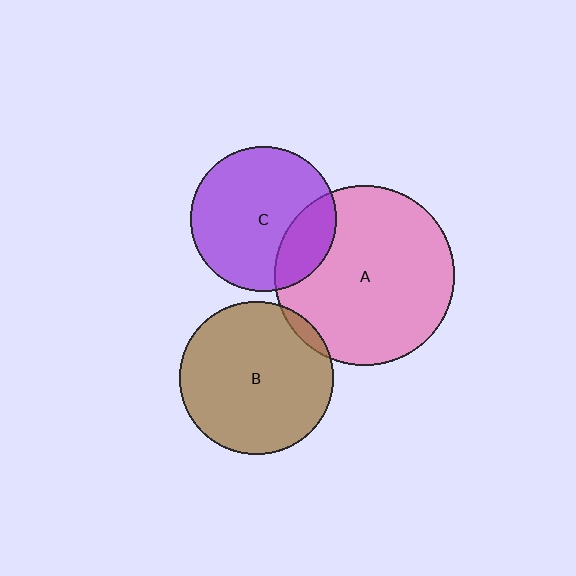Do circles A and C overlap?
Yes.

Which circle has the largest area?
Circle A (pink).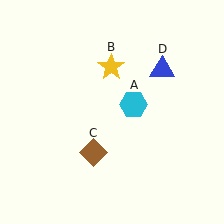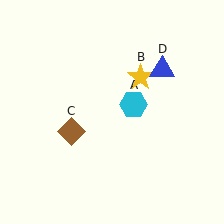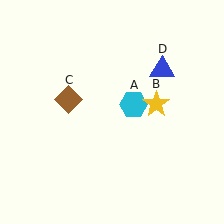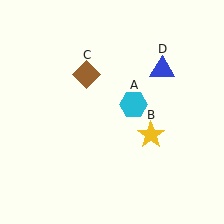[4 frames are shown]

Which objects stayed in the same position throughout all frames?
Cyan hexagon (object A) and blue triangle (object D) remained stationary.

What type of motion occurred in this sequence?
The yellow star (object B), brown diamond (object C) rotated clockwise around the center of the scene.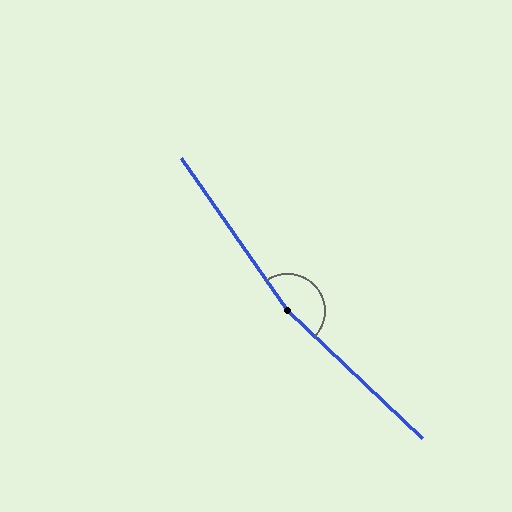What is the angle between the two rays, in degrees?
Approximately 168 degrees.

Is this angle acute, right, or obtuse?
It is obtuse.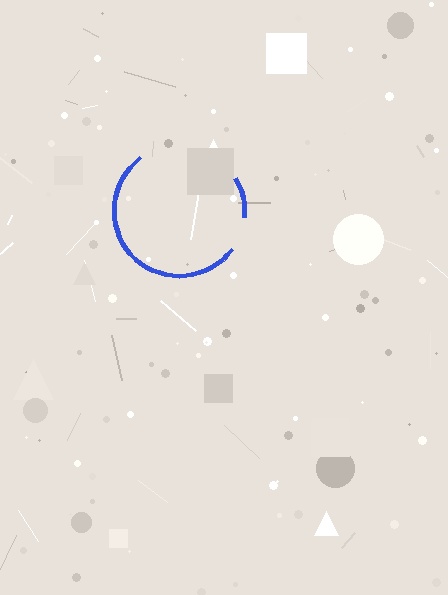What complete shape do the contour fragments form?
The contour fragments form a circle.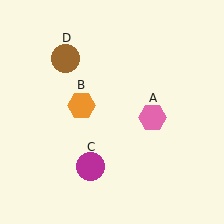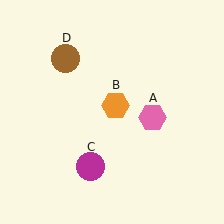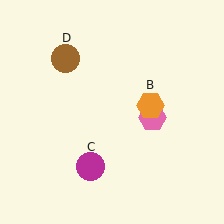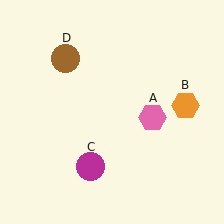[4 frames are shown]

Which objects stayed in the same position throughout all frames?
Pink hexagon (object A) and magenta circle (object C) and brown circle (object D) remained stationary.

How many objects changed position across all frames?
1 object changed position: orange hexagon (object B).